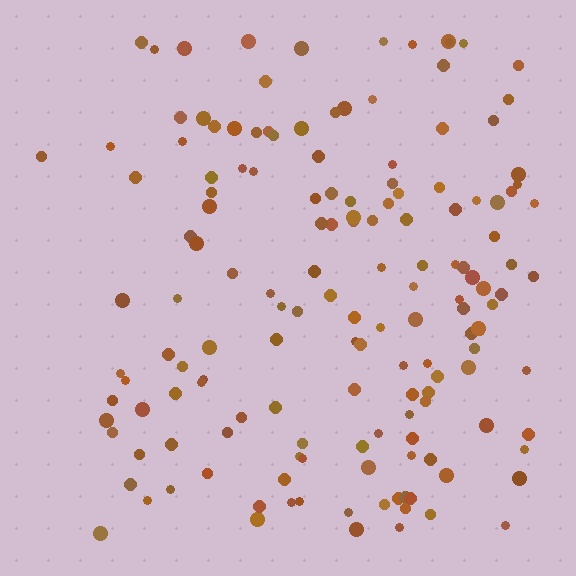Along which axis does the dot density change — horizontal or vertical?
Horizontal.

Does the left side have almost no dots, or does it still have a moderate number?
Still a moderate number, just noticeably fewer than the right.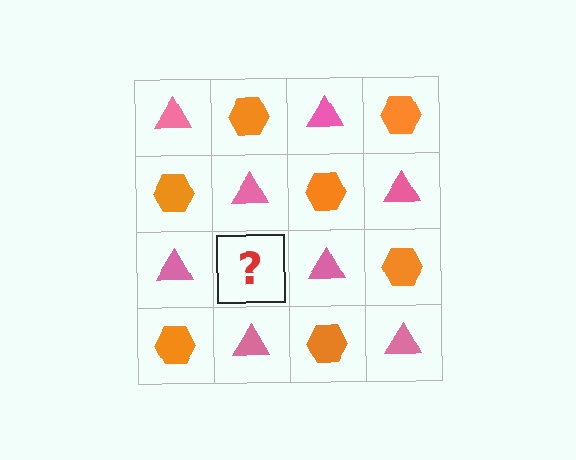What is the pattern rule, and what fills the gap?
The rule is that it alternates pink triangle and orange hexagon in a checkerboard pattern. The gap should be filled with an orange hexagon.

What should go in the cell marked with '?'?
The missing cell should contain an orange hexagon.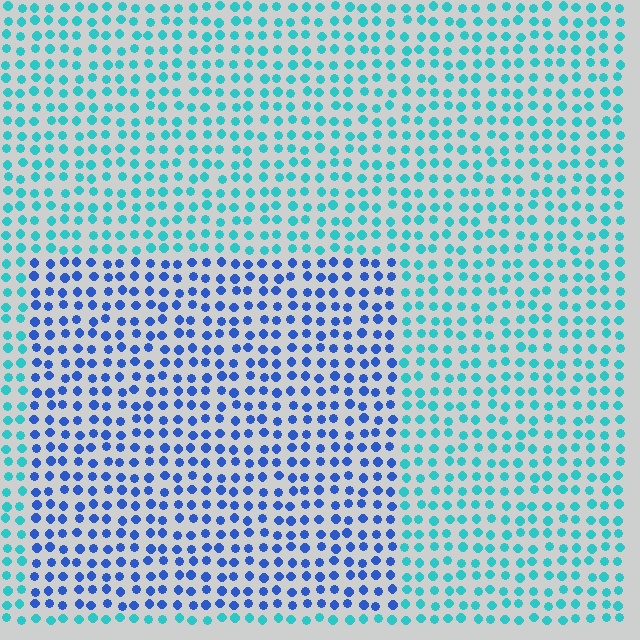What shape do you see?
I see a rectangle.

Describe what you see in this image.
The image is filled with small cyan elements in a uniform arrangement. A rectangle-shaped region is visible where the elements are tinted to a slightly different hue, forming a subtle color boundary.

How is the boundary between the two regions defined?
The boundary is defined purely by a slight shift in hue (about 44 degrees). Spacing, size, and orientation are identical on both sides.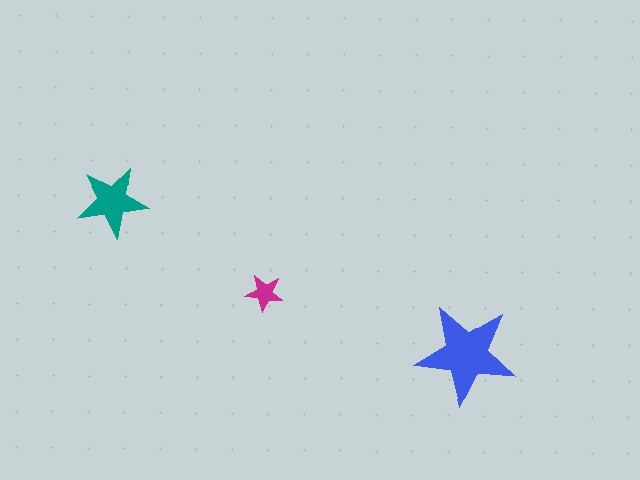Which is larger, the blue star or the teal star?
The blue one.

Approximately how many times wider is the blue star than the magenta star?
About 2.5 times wider.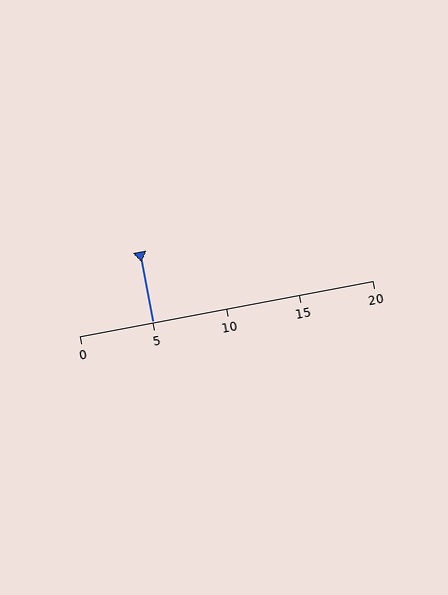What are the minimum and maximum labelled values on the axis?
The axis runs from 0 to 20.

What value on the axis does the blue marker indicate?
The marker indicates approximately 5.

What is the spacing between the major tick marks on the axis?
The major ticks are spaced 5 apart.